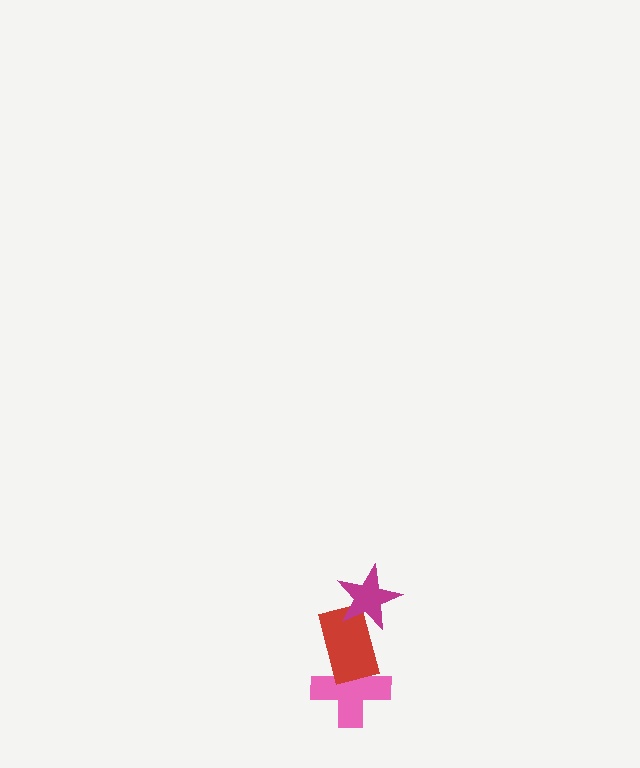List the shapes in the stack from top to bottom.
From top to bottom: the magenta star, the red rectangle, the pink cross.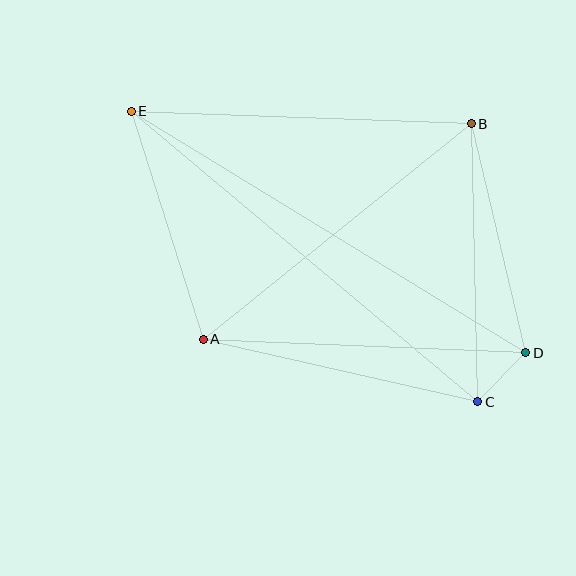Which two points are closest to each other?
Points C and D are closest to each other.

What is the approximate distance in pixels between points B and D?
The distance between B and D is approximately 235 pixels.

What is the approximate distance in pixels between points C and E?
The distance between C and E is approximately 452 pixels.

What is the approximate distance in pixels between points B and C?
The distance between B and C is approximately 278 pixels.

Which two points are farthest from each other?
Points D and E are farthest from each other.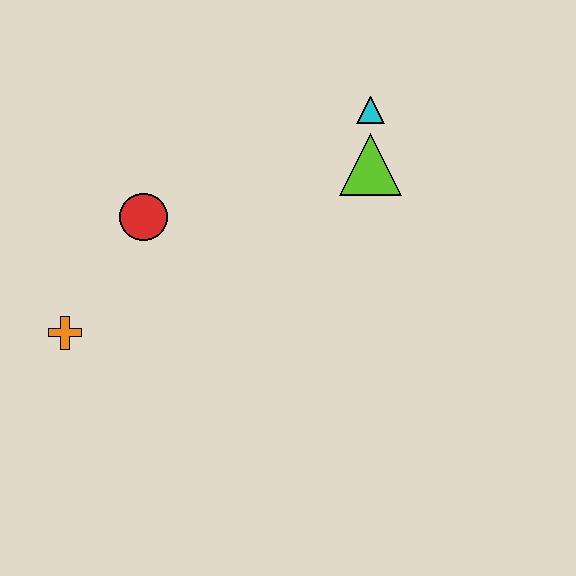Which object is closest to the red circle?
The orange cross is closest to the red circle.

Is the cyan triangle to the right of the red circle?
Yes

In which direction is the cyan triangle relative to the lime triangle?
The cyan triangle is above the lime triangle.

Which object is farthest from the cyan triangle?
The orange cross is farthest from the cyan triangle.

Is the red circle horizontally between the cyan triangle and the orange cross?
Yes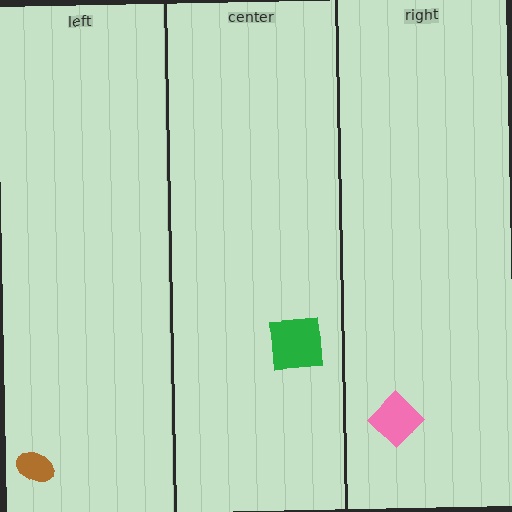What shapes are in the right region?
The pink diamond.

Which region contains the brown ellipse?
The left region.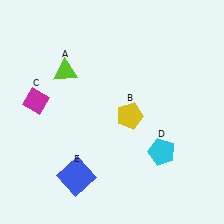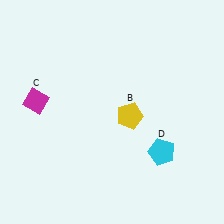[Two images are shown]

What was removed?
The lime triangle (A), the blue square (E) were removed in Image 2.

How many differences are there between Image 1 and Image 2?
There are 2 differences between the two images.